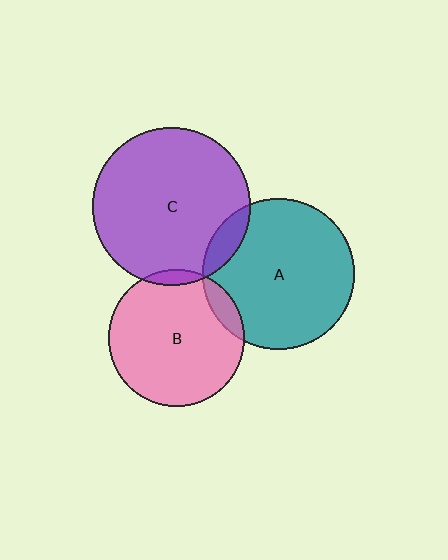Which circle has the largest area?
Circle C (purple).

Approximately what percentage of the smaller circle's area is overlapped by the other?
Approximately 10%.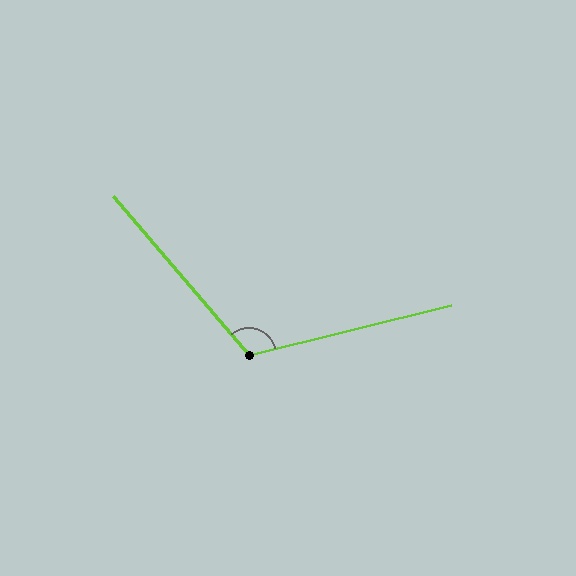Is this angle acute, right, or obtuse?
It is obtuse.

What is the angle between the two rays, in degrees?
Approximately 117 degrees.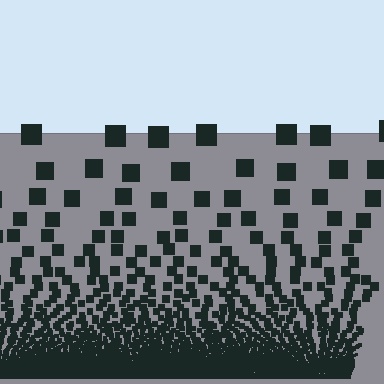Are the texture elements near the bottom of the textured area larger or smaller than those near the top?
Smaller. The gradient is inverted — elements near the bottom are smaller and denser.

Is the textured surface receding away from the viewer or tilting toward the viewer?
The surface appears to tilt toward the viewer. Texture elements get larger and sparser toward the top.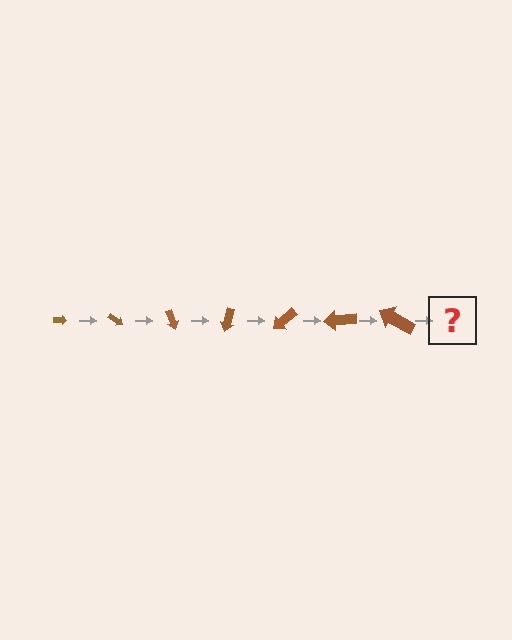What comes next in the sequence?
The next element should be an arrow, larger than the previous one and rotated 245 degrees from the start.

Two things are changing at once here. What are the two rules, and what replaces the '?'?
The two rules are that the arrow grows larger each step and it rotates 35 degrees each step. The '?' should be an arrow, larger than the previous one and rotated 245 degrees from the start.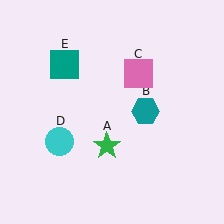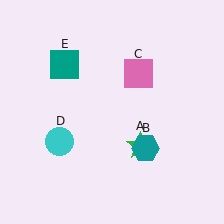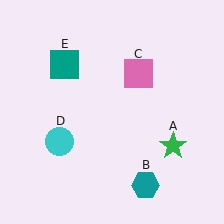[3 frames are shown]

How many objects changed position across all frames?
2 objects changed position: green star (object A), teal hexagon (object B).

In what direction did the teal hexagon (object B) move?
The teal hexagon (object B) moved down.